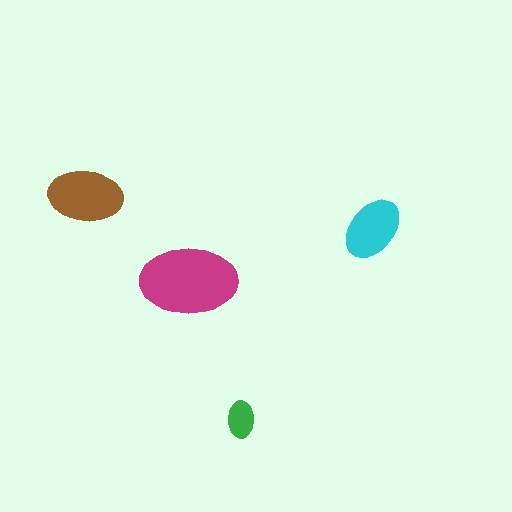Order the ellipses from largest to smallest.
the magenta one, the brown one, the cyan one, the green one.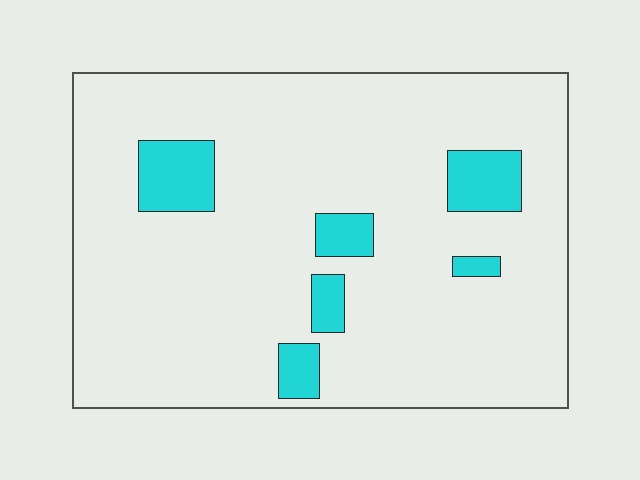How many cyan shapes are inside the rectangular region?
6.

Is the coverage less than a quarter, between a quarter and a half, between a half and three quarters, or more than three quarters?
Less than a quarter.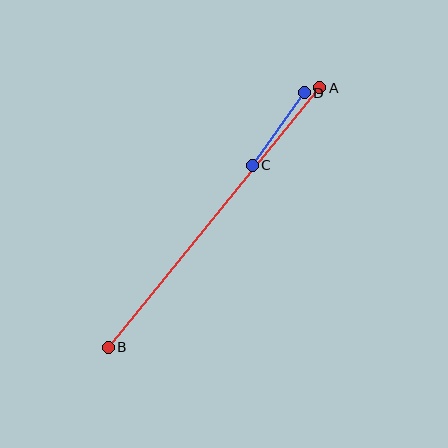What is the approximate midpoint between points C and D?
The midpoint is at approximately (278, 129) pixels.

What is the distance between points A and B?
The distance is approximately 335 pixels.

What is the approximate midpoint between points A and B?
The midpoint is at approximately (214, 218) pixels.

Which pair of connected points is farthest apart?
Points A and B are farthest apart.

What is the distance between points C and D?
The distance is approximately 89 pixels.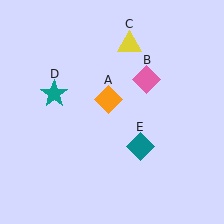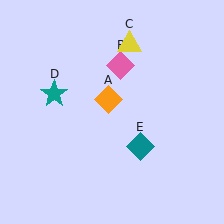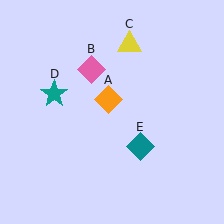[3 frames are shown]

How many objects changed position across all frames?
1 object changed position: pink diamond (object B).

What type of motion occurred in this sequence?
The pink diamond (object B) rotated counterclockwise around the center of the scene.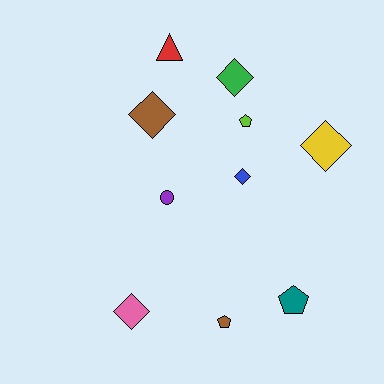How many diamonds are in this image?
There are 5 diamonds.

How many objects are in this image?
There are 10 objects.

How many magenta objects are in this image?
There are no magenta objects.